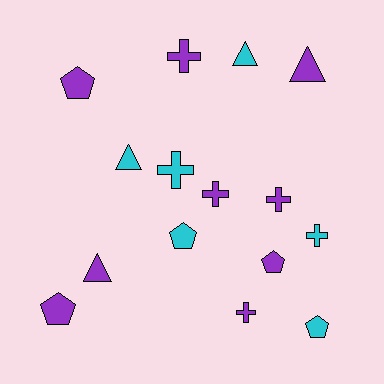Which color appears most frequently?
Purple, with 9 objects.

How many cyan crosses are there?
There are 2 cyan crosses.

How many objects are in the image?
There are 15 objects.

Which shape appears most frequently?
Cross, with 6 objects.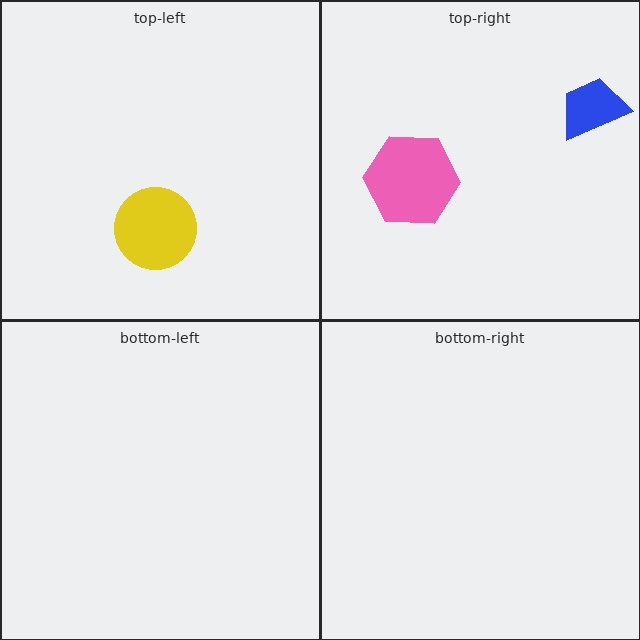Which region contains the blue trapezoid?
The top-right region.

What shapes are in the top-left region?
The yellow circle.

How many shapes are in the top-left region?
1.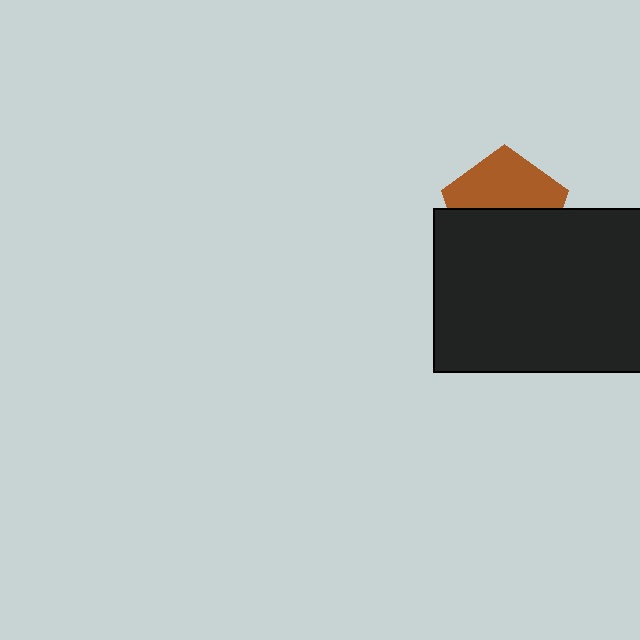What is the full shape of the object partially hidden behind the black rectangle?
The partially hidden object is a brown pentagon.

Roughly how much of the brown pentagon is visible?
About half of it is visible (roughly 47%).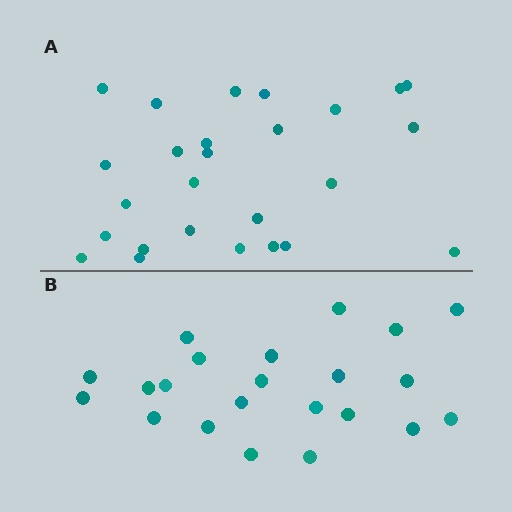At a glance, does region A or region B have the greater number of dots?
Region A (the top region) has more dots.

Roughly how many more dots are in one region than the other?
Region A has about 4 more dots than region B.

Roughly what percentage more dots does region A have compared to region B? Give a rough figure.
About 20% more.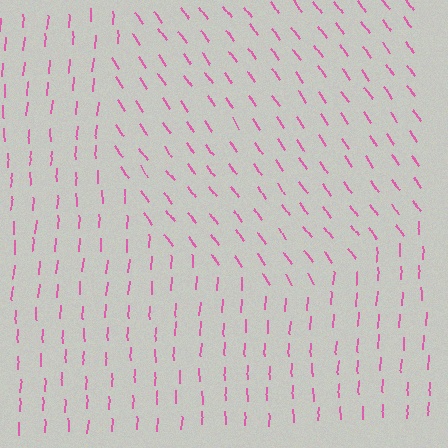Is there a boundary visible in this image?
Yes, there is a texture boundary formed by a change in line orientation.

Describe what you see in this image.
The image is filled with small pink line segments. A circle region in the image has lines oriented differently from the surrounding lines, creating a visible texture boundary.